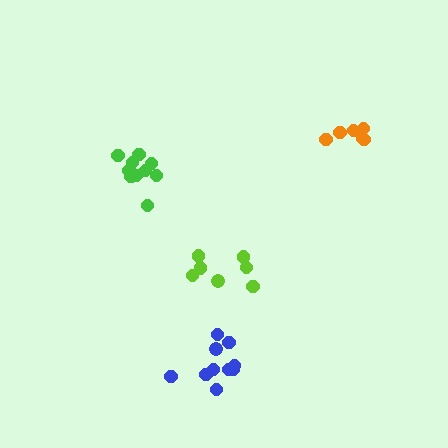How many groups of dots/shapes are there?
There are 4 groups.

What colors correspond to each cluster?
The clusters are colored: green, lime, orange, blue.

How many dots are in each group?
Group 1: 10 dots, Group 2: 7 dots, Group 3: 6 dots, Group 4: 10 dots (33 total).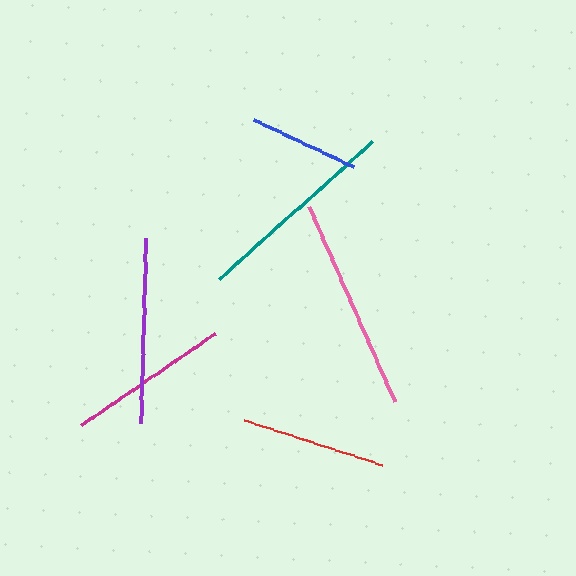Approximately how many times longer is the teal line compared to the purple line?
The teal line is approximately 1.1 times the length of the purple line.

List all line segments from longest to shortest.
From longest to shortest: pink, teal, purple, magenta, red, blue.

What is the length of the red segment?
The red segment is approximately 145 pixels long.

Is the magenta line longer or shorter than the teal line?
The teal line is longer than the magenta line.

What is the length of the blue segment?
The blue segment is approximately 111 pixels long.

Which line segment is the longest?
The pink line is the longest at approximately 214 pixels.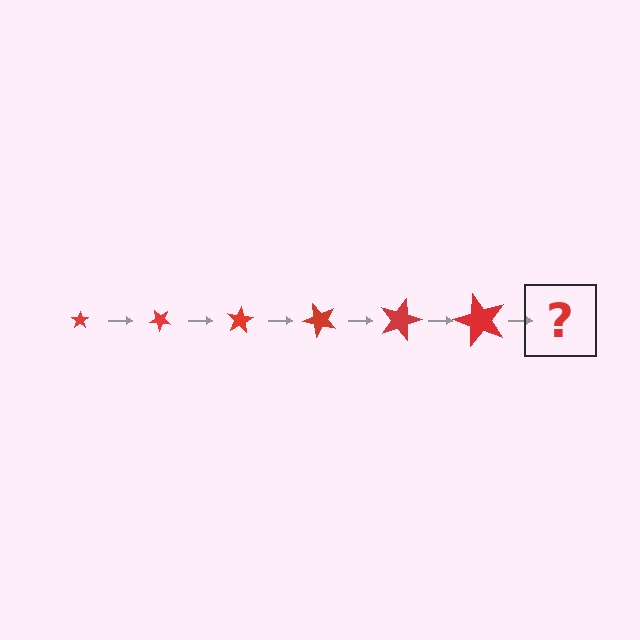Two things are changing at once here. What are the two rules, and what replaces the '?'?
The two rules are that the star grows larger each step and it rotates 40 degrees each step. The '?' should be a star, larger than the previous one and rotated 240 degrees from the start.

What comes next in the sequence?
The next element should be a star, larger than the previous one and rotated 240 degrees from the start.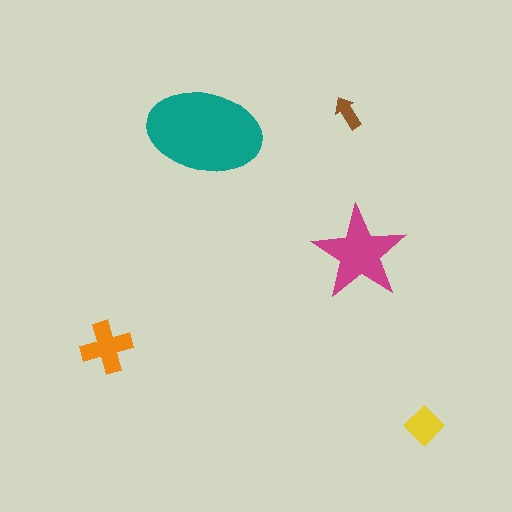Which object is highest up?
The brown arrow is topmost.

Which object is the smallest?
The brown arrow.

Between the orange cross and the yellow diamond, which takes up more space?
The orange cross.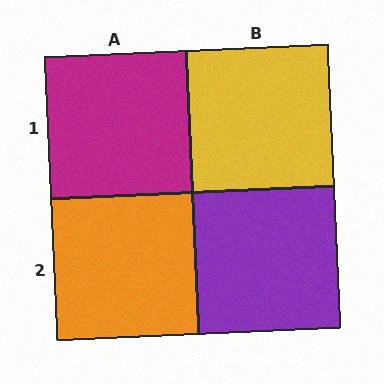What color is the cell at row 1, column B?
Yellow.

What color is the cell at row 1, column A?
Magenta.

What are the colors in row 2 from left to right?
Orange, purple.